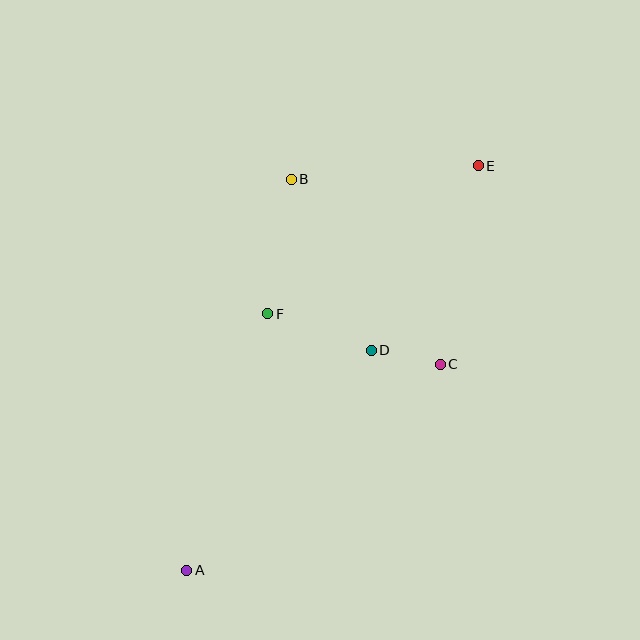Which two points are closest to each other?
Points C and D are closest to each other.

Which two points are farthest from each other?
Points A and E are farthest from each other.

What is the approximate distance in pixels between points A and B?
The distance between A and B is approximately 405 pixels.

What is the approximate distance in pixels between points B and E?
The distance between B and E is approximately 188 pixels.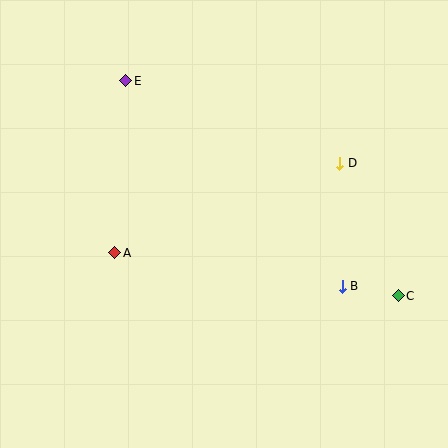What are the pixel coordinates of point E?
Point E is at (126, 81).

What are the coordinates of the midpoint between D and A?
The midpoint between D and A is at (227, 208).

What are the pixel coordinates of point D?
Point D is at (340, 163).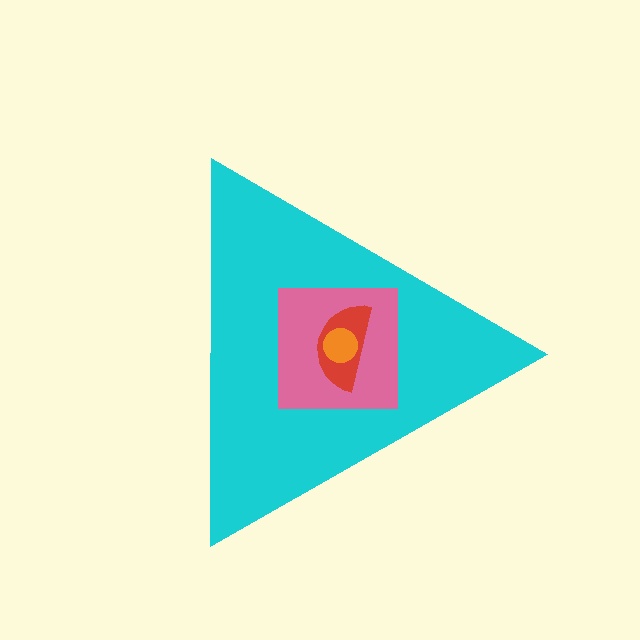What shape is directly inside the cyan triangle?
The pink square.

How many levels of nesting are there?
4.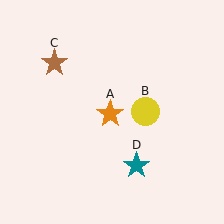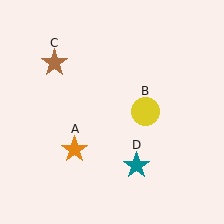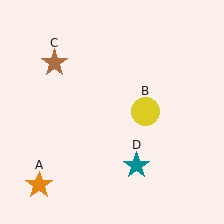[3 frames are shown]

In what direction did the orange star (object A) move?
The orange star (object A) moved down and to the left.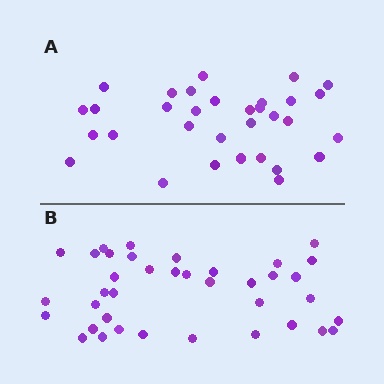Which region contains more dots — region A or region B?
Region B (the bottom region) has more dots.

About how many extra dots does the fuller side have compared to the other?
Region B has about 6 more dots than region A.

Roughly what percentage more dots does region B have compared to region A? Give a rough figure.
About 20% more.